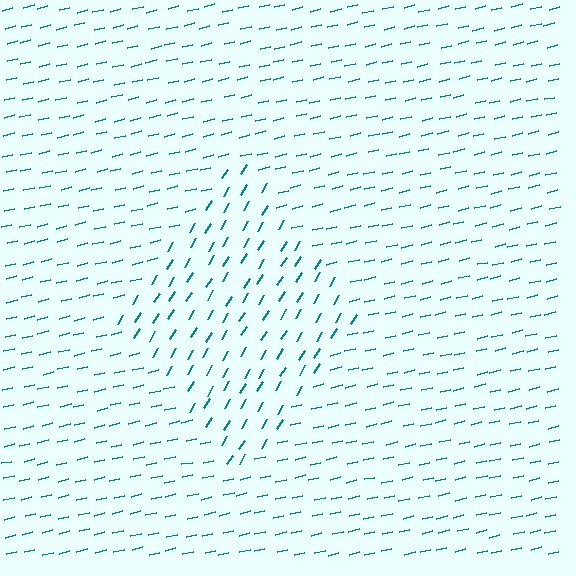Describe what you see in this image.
The image is filled with small teal line segments. A diamond region in the image has lines oriented differently from the surrounding lines, creating a visible texture boundary.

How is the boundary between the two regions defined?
The boundary is defined purely by a change in line orientation (approximately 45 degrees difference). All lines are the same color and thickness.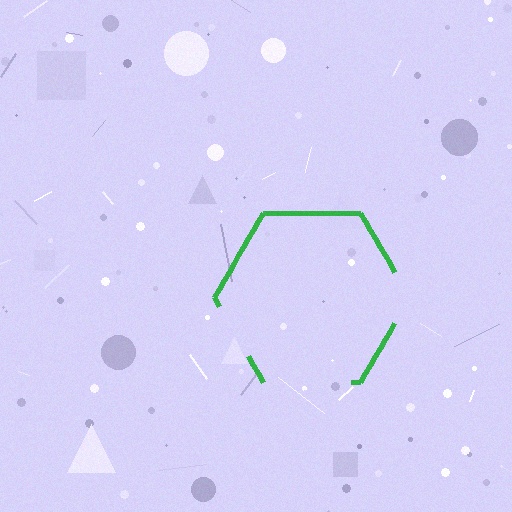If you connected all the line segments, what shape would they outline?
They would outline a hexagon.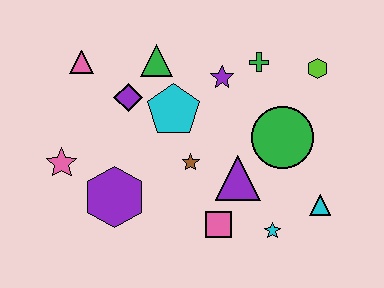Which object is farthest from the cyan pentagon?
The cyan triangle is farthest from the cyan pentagon.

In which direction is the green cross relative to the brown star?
The green cross is above the brown star.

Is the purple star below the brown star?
No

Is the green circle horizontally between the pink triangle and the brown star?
No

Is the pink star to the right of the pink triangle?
No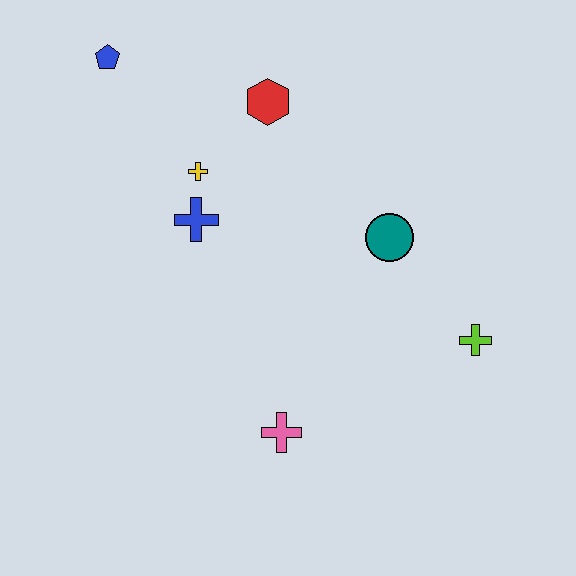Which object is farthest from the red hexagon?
The pink cross is farthest from the red hexagon.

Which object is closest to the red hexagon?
The yellow cross is closest to the red hexagon.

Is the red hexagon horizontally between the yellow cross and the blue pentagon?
No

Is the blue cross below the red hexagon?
Yes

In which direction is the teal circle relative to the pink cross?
The teal circle is above the pink cross.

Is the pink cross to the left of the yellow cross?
No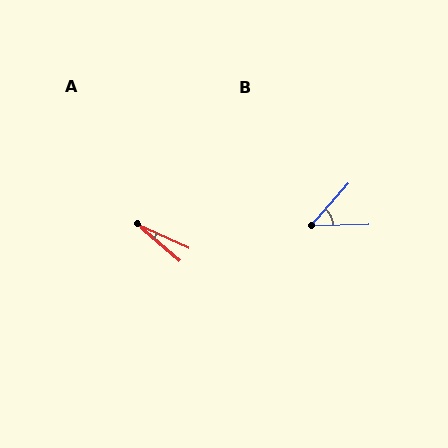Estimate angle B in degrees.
Approximately 47 degrees.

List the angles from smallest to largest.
A (16°), B (47°).